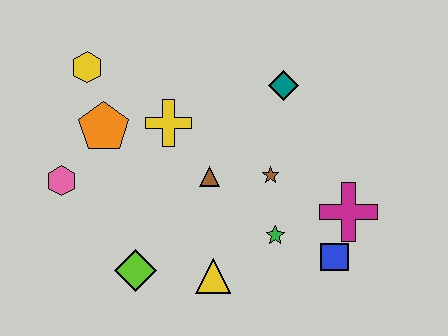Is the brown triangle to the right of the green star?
No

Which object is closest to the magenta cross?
The blue square is closest to the magenta cross.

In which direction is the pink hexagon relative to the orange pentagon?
The pink hexagon is below the orange pentagon.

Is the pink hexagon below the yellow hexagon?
Yes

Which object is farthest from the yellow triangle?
The yellow hexagon is farthest from the yellow triangle.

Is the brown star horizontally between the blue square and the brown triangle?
Yes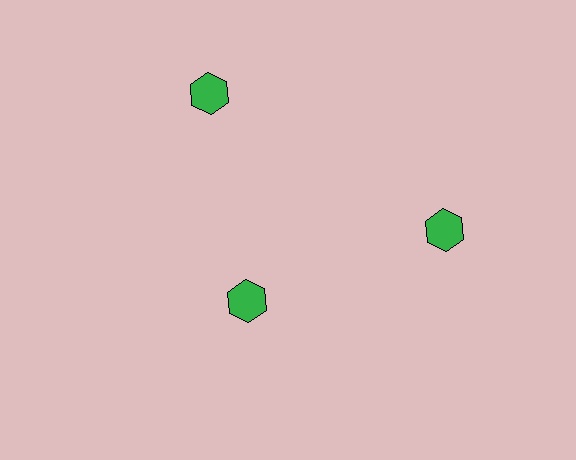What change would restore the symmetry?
The symmetry would be restored by moving it outward, back onto the ring so that all 3 hexagons sit at equal angles and equal distance from the center.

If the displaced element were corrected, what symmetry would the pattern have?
It would have 3-fold rotational symmetry — the pattern would map onto itself every 120 degrees.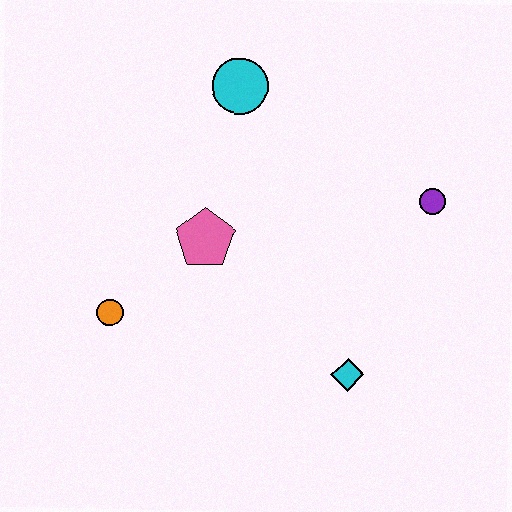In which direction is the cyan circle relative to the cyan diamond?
The cyan circle is above the cyan diamond.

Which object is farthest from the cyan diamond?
The cyan circle is farthest from the cyan diamond.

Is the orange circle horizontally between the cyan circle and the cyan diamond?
No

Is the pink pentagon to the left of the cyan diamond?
Yes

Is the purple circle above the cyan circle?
No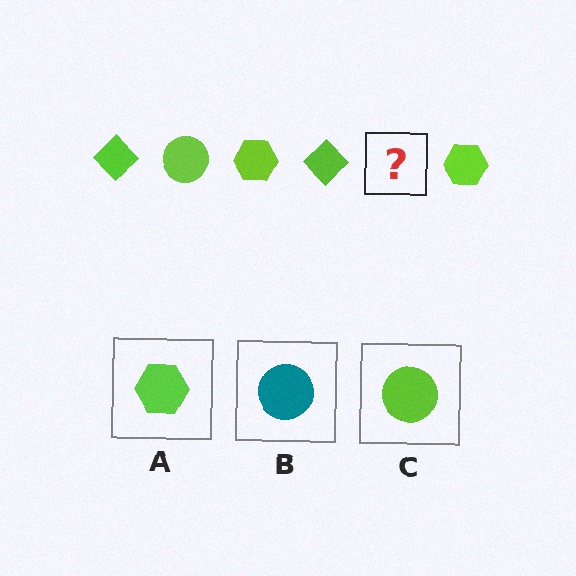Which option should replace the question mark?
Option C.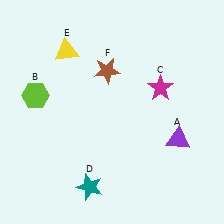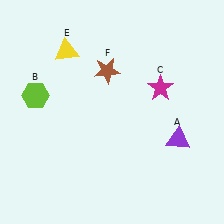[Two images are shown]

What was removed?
The teal star (D) was removed in Image 2.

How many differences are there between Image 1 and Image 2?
There is 1 difference between the two images.